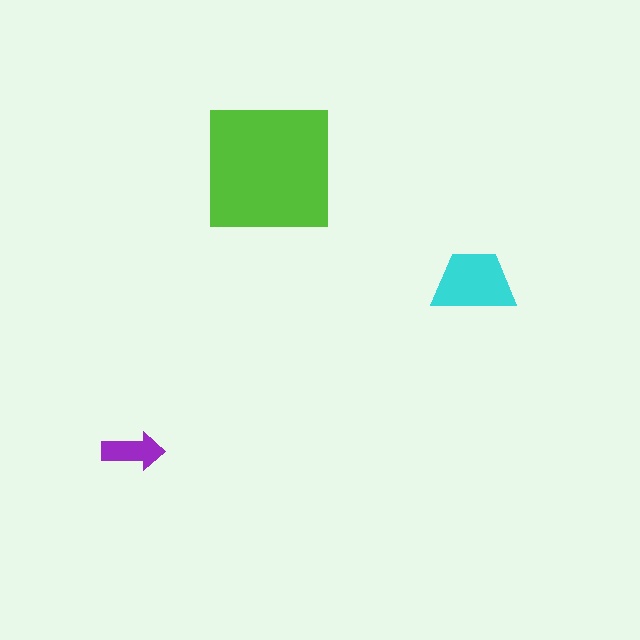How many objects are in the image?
There are 3 objects in the image.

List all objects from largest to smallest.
The lime square, the cyan trapezoid, the purple arrow.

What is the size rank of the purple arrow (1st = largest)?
3rd.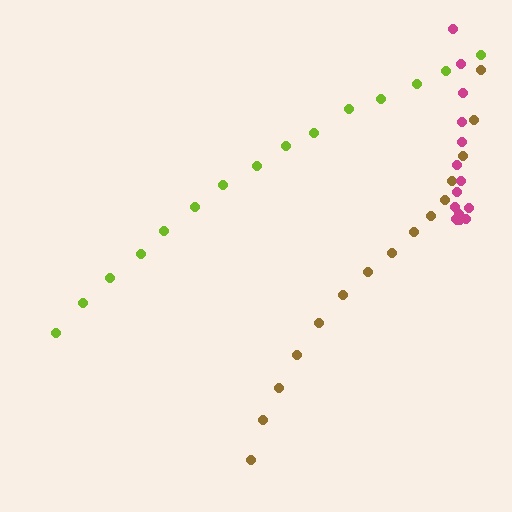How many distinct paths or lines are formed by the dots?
There are 3 distinct paths.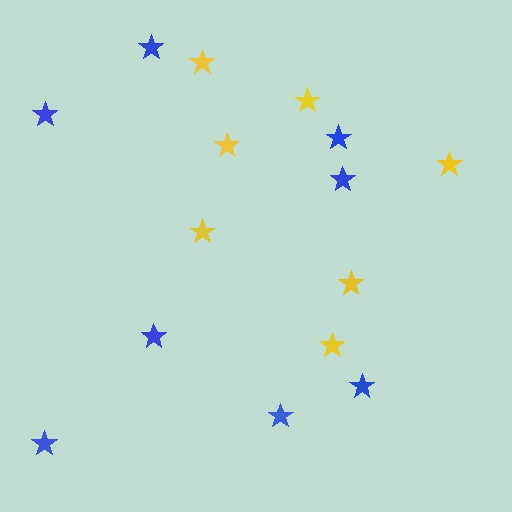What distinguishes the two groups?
There are 2 groups: one group of blue stars (8) and one group of yellow stars (7).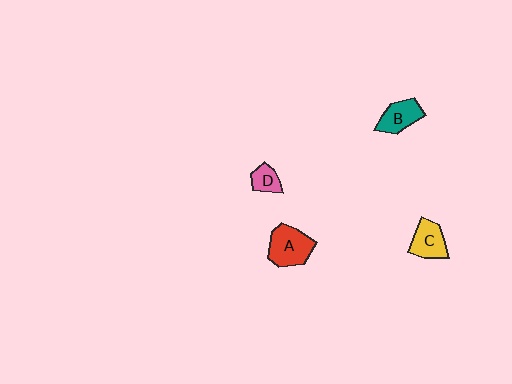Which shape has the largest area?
Shape A (red).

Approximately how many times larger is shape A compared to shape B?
Approximately 1.4 times.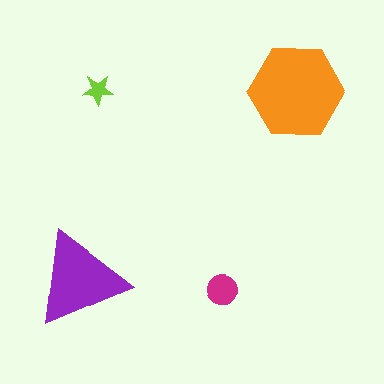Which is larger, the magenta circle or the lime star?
The magenta circle.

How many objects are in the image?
There are 4 objects in the image.